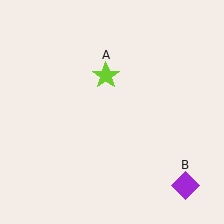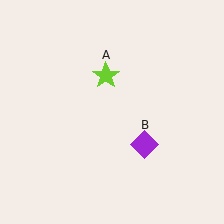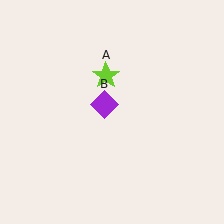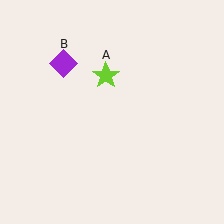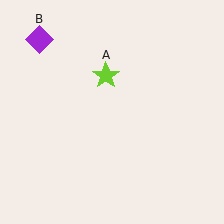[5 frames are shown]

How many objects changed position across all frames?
1 object changed position: purple diamond (object B).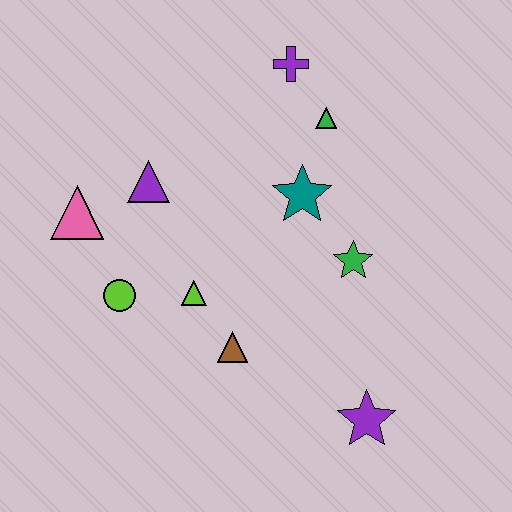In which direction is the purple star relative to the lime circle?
The purple star is to the right of the lime circle.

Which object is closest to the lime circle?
The lime triangle is closest to the lime circle.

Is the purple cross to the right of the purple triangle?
Yes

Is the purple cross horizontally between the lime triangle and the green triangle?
Yes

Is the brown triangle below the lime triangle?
Yes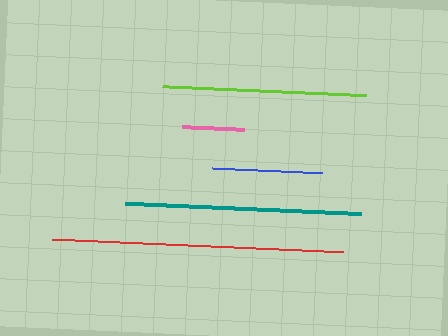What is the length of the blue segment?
The blue segment is approximately 110 pixels long.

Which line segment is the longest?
The red line is the longest at approximately 292 pixels.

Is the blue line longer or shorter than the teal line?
The teal line is longer than the blue line.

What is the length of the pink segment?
The pink segment is approximately 62 pixels long.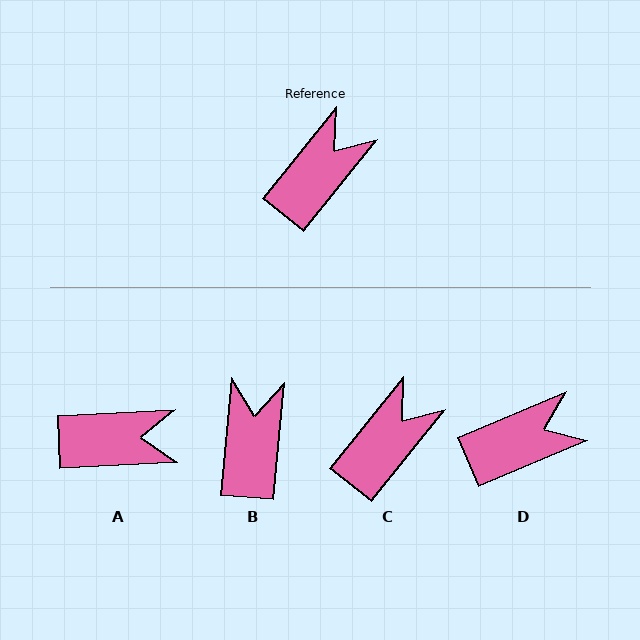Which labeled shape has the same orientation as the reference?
C.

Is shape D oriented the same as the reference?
No, it is off by about 28 degrees.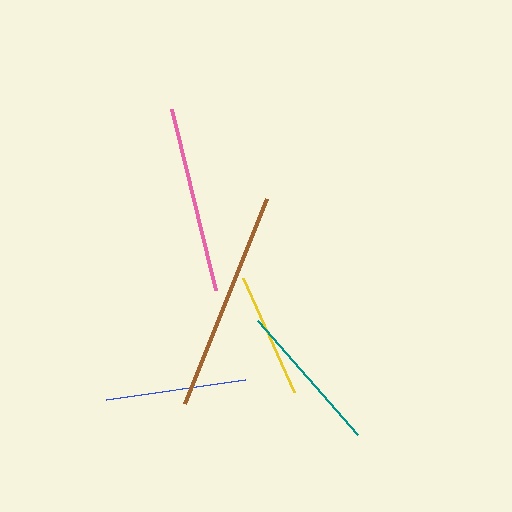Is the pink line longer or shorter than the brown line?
The brown line is longer than the pink line.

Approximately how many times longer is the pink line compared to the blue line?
The pink line is approximately 1.3 times the length of the blue line.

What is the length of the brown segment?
The brown segment is approximately 221 pixels long.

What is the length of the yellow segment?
The yellow segment is approximately 126 pixels long.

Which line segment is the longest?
The brown line is the longest at approximately 221 pixels.